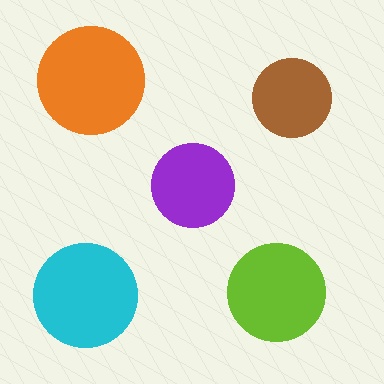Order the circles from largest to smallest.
the orange one, the cyan one, the lime one, the purple one, the brown one.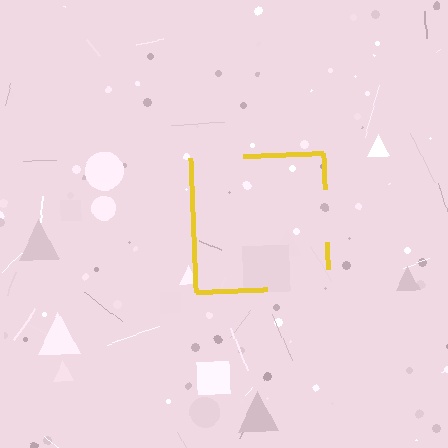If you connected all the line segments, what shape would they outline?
They would outline a square.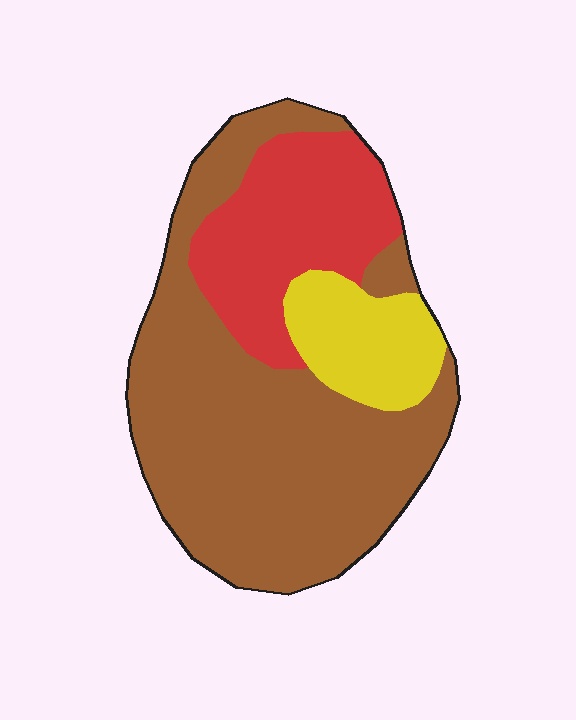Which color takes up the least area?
Yellow, at roughly 15%.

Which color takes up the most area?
Brown, at roughly 60%.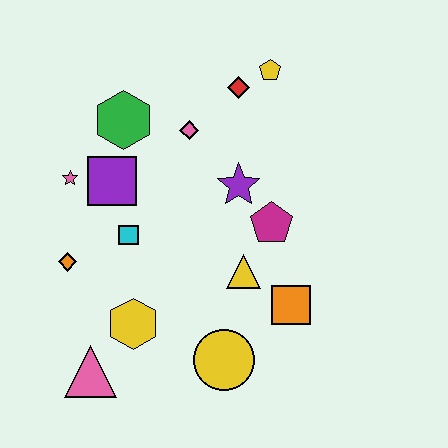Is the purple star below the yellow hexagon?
No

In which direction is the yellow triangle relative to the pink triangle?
The yellow triangle is to the right of the pink triangle.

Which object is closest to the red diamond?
The yellow pentagon is closest to the red diamond.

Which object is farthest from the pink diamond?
The pink triangle is farthest from the pink diamond.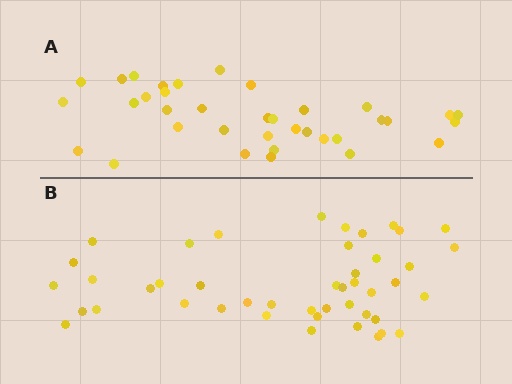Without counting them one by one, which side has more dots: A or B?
Region B (the bottom region) has more dots.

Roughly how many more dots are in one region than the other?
Region B has roughly 8 or so more dots than region A.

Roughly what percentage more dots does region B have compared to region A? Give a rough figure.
About 25% more.